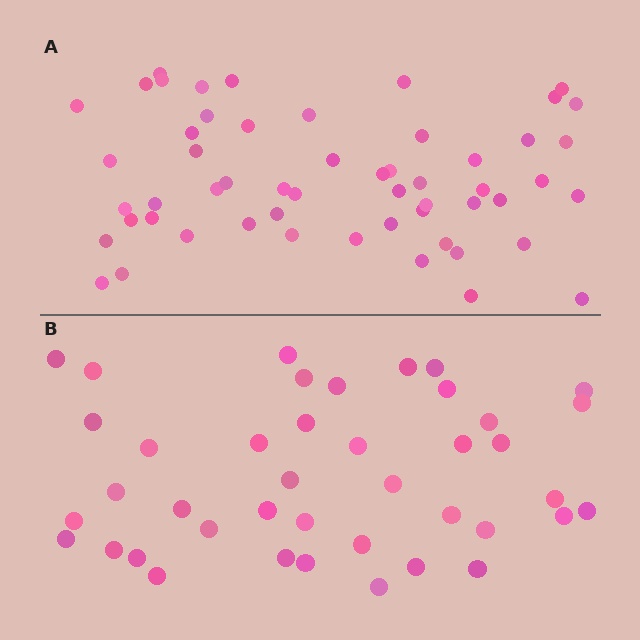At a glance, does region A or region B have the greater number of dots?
Region A (the top region) has more dots.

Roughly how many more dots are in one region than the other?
Region A has approximately 15 more dots than region B.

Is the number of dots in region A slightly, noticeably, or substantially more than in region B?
Region A has noticeably more, but not dramatically so. The ratio is roughly 1.3 to 1.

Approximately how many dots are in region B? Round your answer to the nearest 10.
About 40 dots. (The exact count is 41, which rounds to 40.)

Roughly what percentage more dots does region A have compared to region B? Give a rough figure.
About 35% more.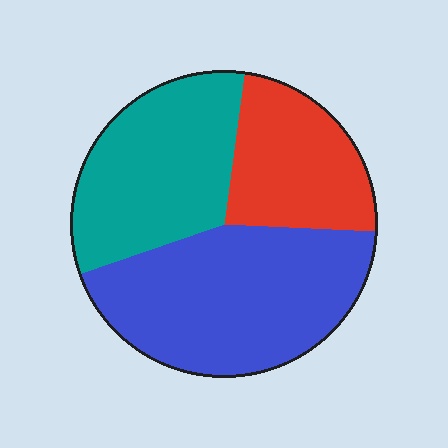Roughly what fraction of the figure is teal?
Teal takes up about one third (1/3) of the figure.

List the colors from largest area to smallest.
From largest to smallest: blue, teal, red.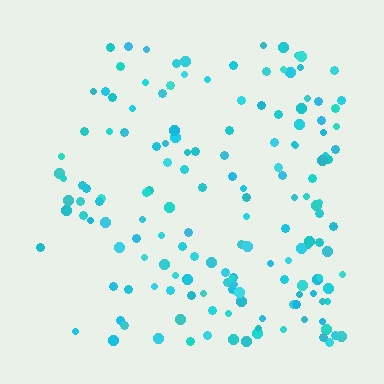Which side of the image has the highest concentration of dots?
The right.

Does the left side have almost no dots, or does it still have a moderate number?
Still a moderate number, just noticeably fewer than the right.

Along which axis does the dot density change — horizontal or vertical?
Horizontal.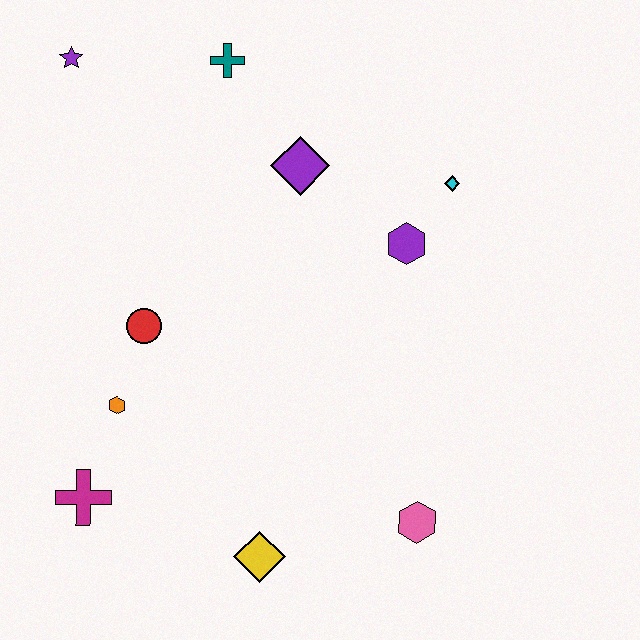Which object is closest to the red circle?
The orange hexagon is closest to the red circle.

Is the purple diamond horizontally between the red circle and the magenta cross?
No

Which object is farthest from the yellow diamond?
The purple star is farthest from the yellow diamond.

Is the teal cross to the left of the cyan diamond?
Yes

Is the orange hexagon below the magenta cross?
No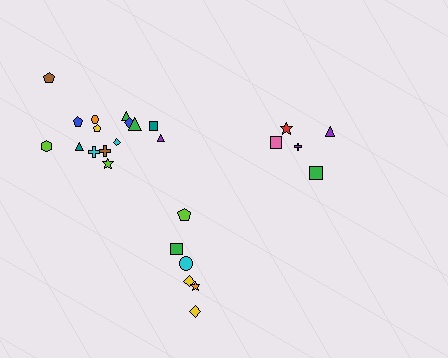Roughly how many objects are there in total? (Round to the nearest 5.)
Roughly 25 objects in total.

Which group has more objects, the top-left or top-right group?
The top-left group.